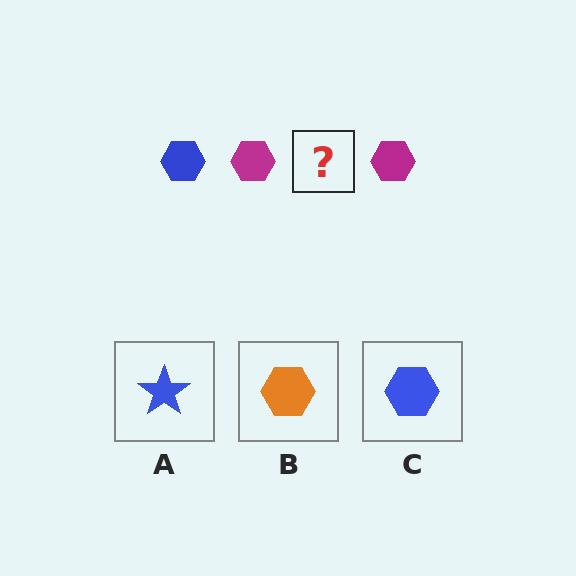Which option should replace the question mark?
Option C.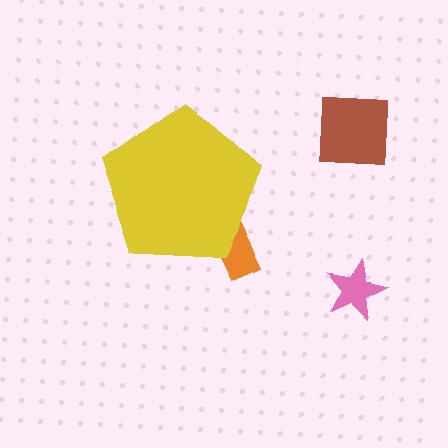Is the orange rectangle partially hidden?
Yes, the orange rectangle is partially hidden behind the yellow pentagon.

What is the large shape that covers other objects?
A yellow pentagon.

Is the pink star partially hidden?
No, the pink star is fully visible.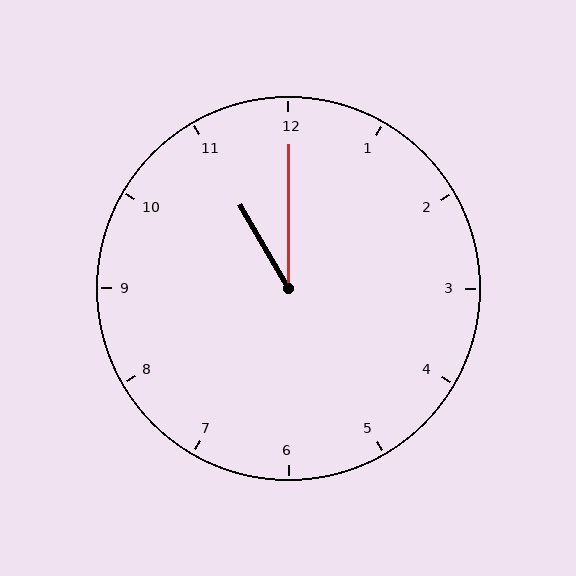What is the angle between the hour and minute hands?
Approximately 30 degrees.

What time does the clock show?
11:00.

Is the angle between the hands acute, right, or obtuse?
It is acute.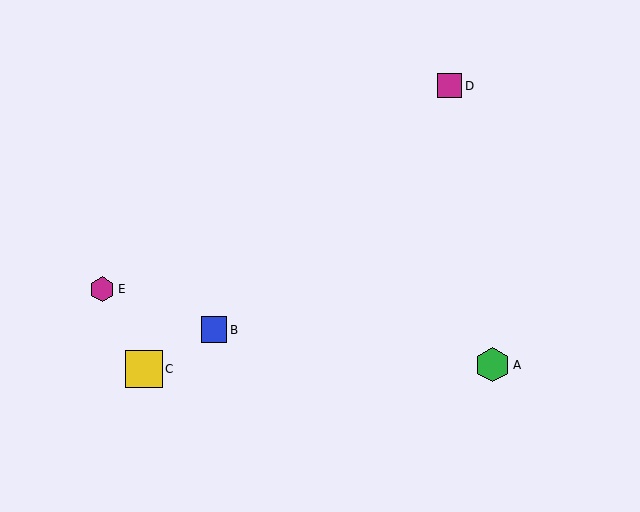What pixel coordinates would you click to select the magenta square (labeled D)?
Click at (449, 86) to select the magenta square D.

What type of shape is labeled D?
Shape D is a magenta square.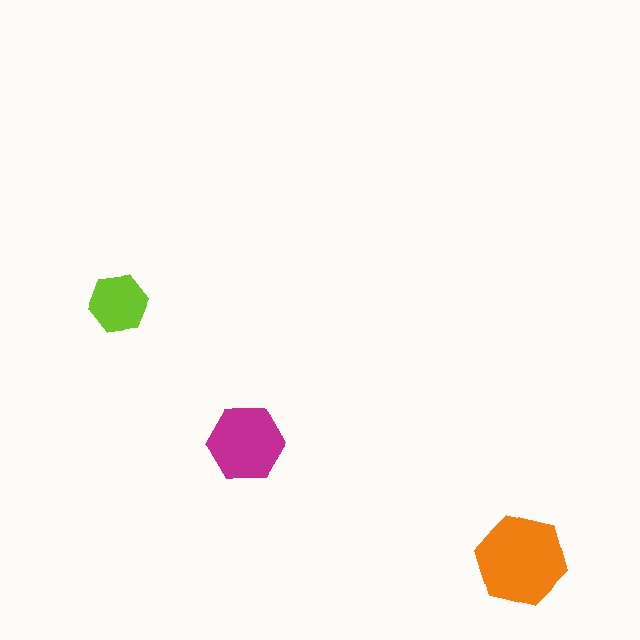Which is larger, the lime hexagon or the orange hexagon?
The orange one.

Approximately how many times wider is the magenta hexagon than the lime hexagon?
About 1.5 times wider.